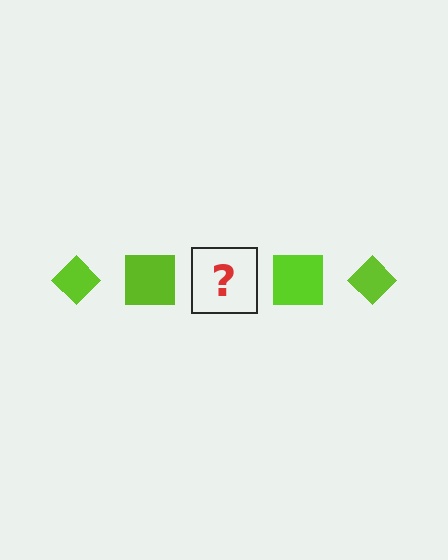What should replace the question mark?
The question mark should be replaced with a lime diamond.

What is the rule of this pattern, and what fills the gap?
The rule is that the pattern cycles through diamond, square shapes in lime. The gap should be filled with a lime diamond.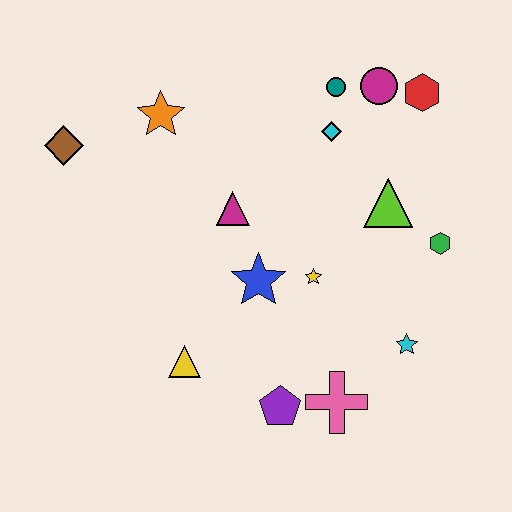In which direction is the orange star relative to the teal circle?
The orange star is to the left of the teal circle.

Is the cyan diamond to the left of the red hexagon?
Yes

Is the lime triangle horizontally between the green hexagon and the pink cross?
Yes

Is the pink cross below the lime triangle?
Yes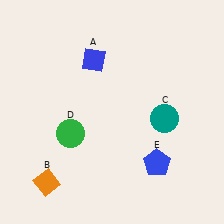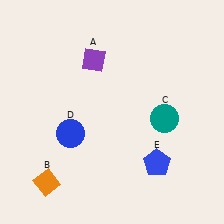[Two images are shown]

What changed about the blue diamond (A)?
In Image 1, A is blue. In Image 2, it changed to purple.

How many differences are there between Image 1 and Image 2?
There are 2 differences between the two images.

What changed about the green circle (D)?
In Image 1, D is green. In Image 2, it changed to blue.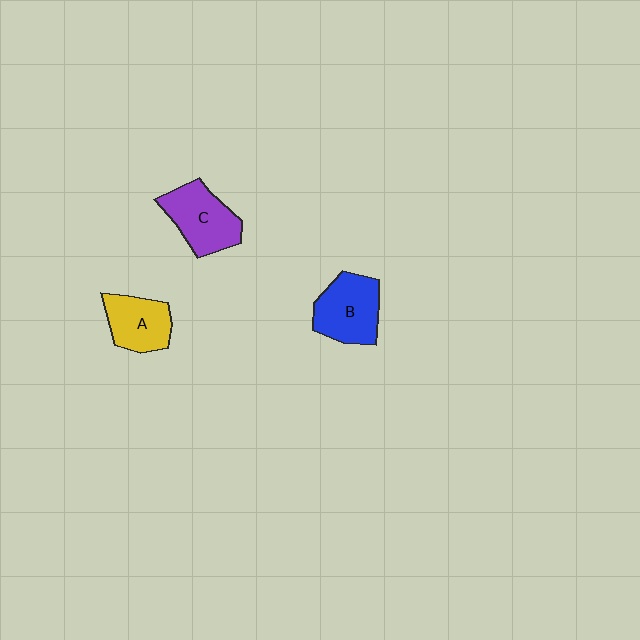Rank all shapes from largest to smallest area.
From largest to smallest: B (blue), C (purple), A (yellow).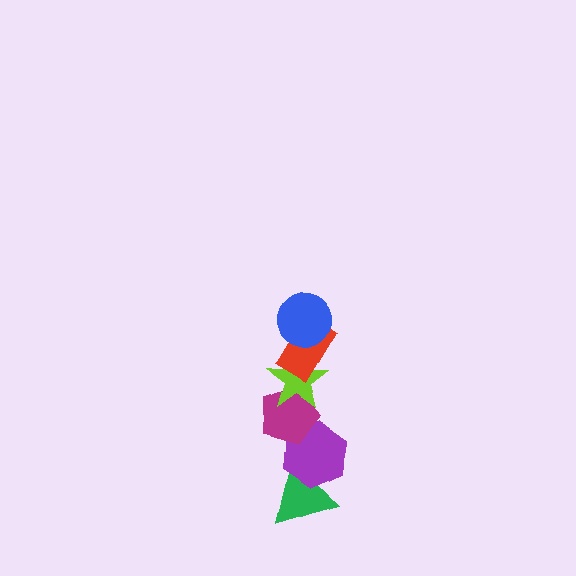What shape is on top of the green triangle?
The purple hexagon is on top of the green triangle.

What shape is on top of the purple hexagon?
The magenta pentagon is on top of the purple hexagon.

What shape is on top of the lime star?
The red rectangle is on top of the lime star.